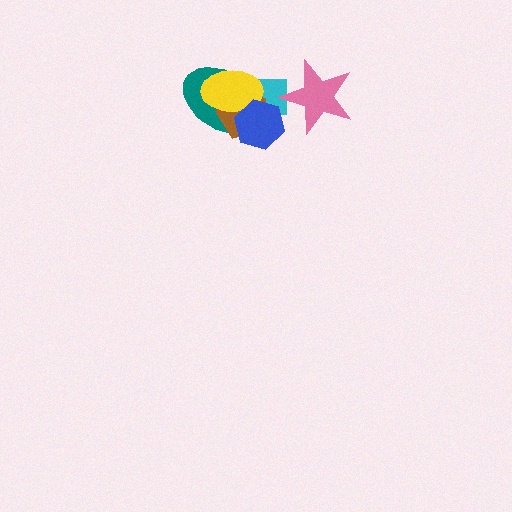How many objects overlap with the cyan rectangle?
5 objects overlap with the cyan rectangle.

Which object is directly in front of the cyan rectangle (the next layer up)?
The brown pentagon is directly in front of the cyan rectangle.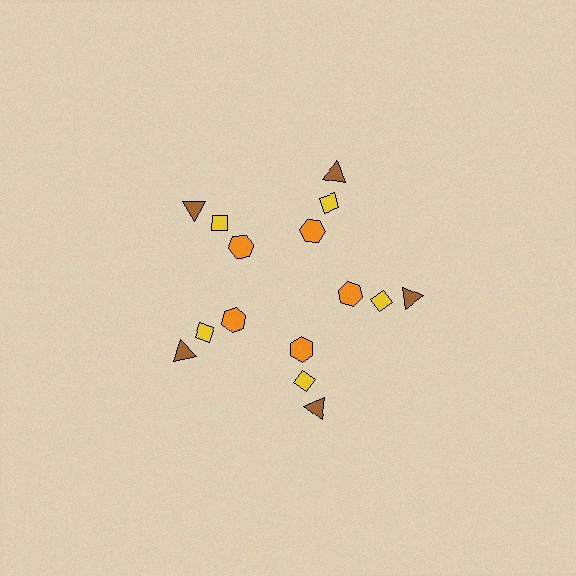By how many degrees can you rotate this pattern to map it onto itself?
The pattern maps onto itself every 72 degrees of rotation.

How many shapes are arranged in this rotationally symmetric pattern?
There are 15 shapes, arranged in 5 groups of 3.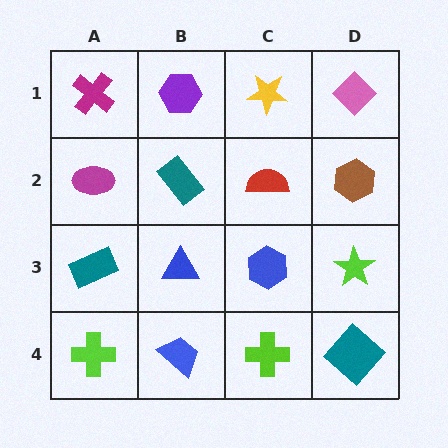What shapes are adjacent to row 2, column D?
A pink diamond (row 1, column D), a lime star (row 3, column D), a red semicircle (row 2, column C).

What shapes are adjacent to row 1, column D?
A brown hexagon (row 2, column D), a yellow star (row 1, column C).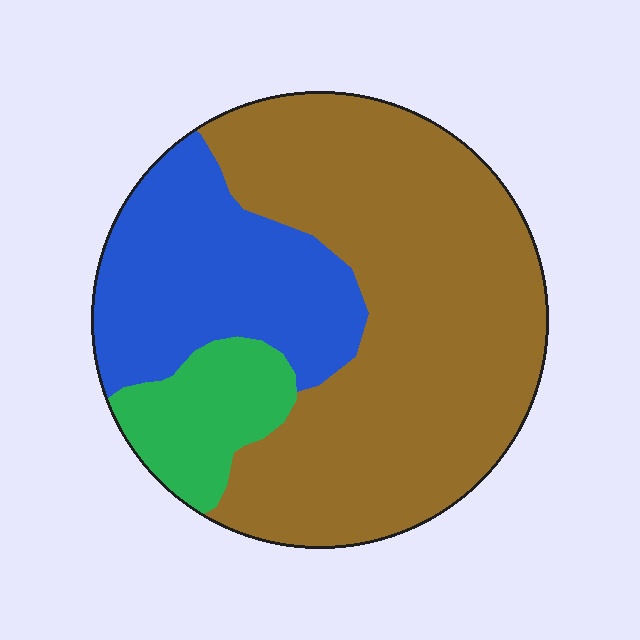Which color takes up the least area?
Green, at roughly 10%.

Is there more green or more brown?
Brown.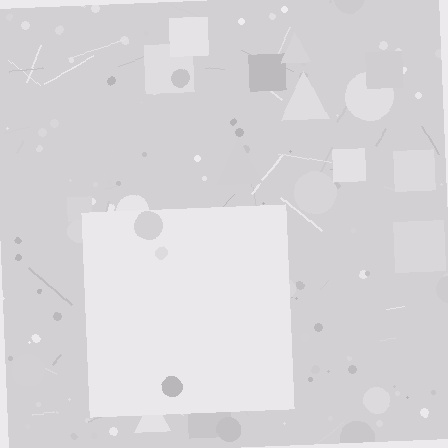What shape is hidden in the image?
A square is hidden in the image.